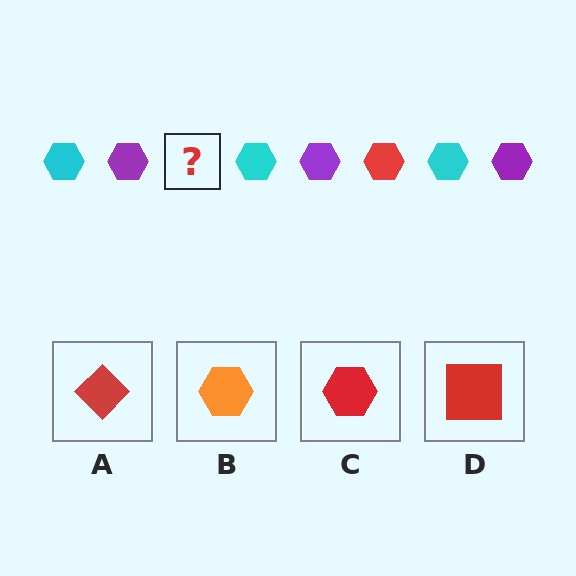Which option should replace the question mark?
Option C.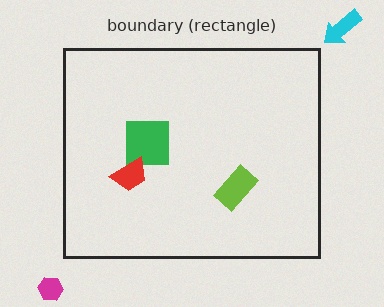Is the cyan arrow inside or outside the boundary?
Outside.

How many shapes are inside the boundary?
3 inside, 2 outside.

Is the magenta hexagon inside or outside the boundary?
Outside.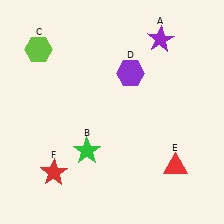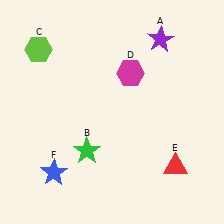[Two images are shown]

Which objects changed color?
D changed from purple to magenta. F changed from red to blue.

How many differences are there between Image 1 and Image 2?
There are 2 differences between the two images.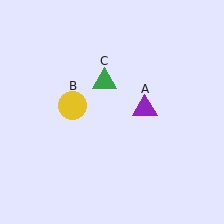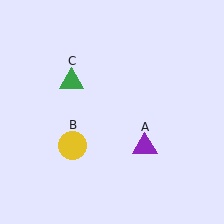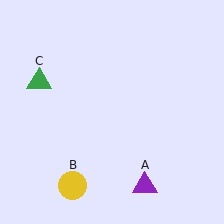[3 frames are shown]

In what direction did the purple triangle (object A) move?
The purple triangle (object A) moved down.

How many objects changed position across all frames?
3 objects changed position: purple triangle (object A), yellow circle (object B), green triangle (object C).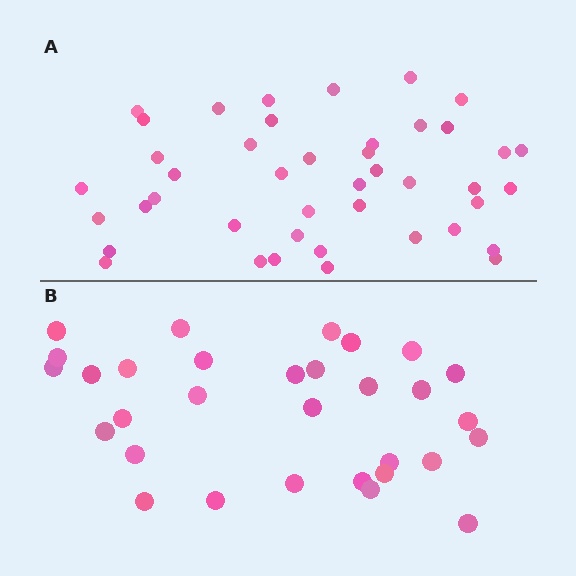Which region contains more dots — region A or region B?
Region A (the top region) has more dots.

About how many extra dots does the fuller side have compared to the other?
Region A has roughly 12 or so more dots than region B.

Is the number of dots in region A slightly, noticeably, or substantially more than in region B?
Region A has noticeably more, but not dramatically so. The ratio is roughly 1.4 to 1.